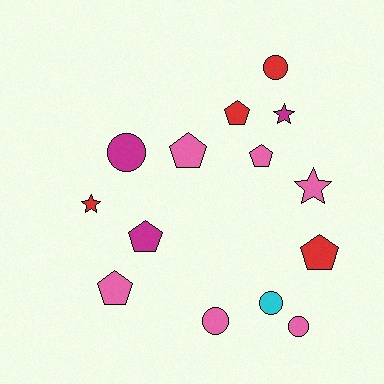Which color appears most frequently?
Pink, with 6 objects.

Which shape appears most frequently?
Pentagon, with 6 objects.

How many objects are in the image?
There are 14 objects.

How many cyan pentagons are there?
There are no cyan pentagons.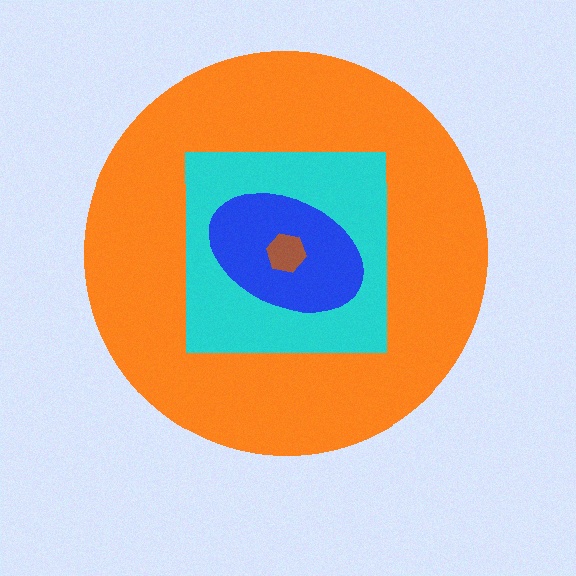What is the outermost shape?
The orange circle.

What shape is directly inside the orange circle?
The cyan square.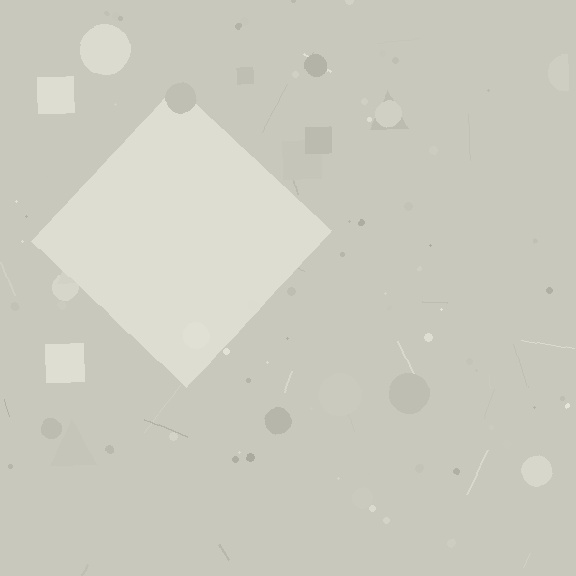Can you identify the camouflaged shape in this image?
The camouflaged shape is a diamond.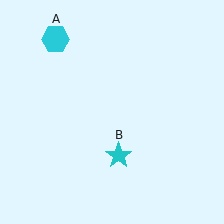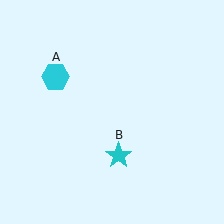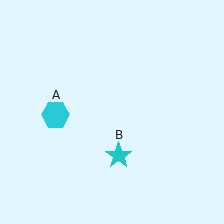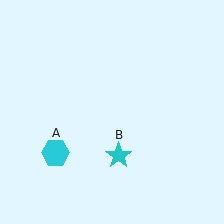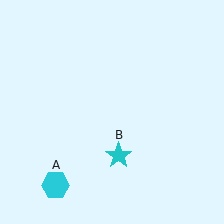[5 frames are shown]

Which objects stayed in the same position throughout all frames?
Cyan star (object B) remained stationary.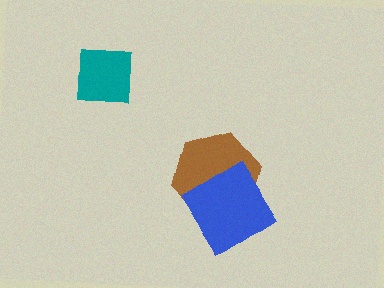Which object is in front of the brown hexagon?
The blue diamond is in front of the brown hexagon.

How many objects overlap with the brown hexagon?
1 object overlaps with the brown hexagon.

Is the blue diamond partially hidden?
No, no other shape covers it.